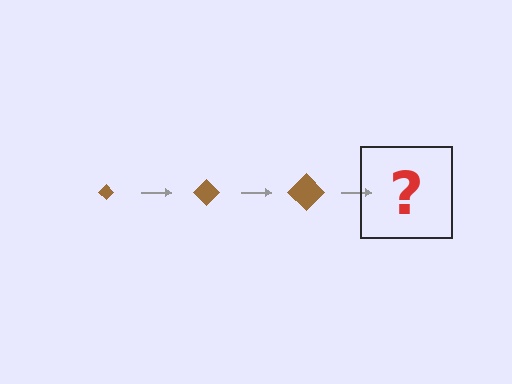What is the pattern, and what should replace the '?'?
The pattern is that the diamond gets progressively larger each step. The '?' should be a brown diamond, larger than the previous one.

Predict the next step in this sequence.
The next step is a brown diamond, larger than the previous one.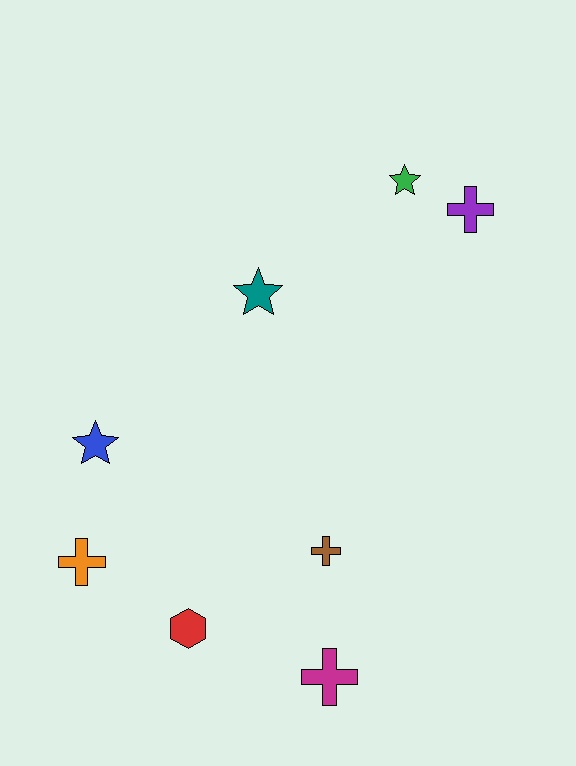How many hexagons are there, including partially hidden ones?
There is 1 hexagon.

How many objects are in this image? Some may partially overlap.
There are 8 objects.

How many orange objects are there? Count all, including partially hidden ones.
There is 1 orange object.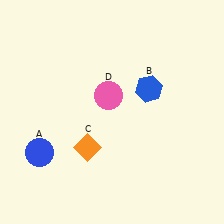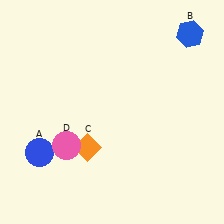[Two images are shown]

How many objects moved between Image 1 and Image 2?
2 objects moved between the two images.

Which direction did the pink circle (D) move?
The pink circle (D) moved down.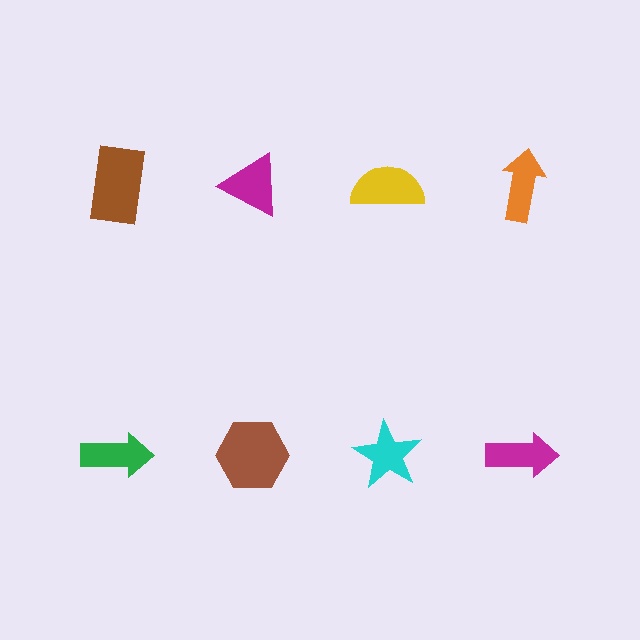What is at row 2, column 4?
A magenta arrow.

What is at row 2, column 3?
A cyan star.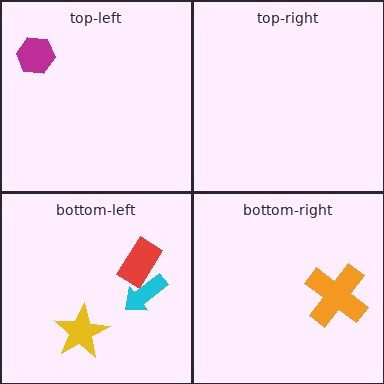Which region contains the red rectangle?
The bottom-left region.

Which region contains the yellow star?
The bottom-left region.